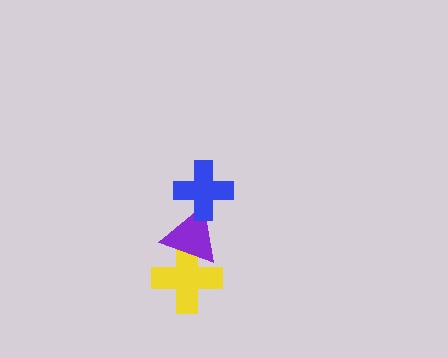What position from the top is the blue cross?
The blue cross is 1st from the top.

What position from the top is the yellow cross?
The yellow cross is 3rd from the top.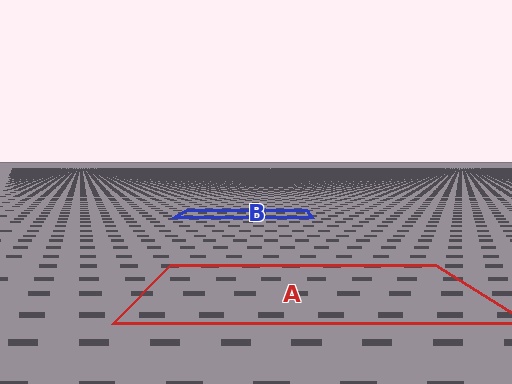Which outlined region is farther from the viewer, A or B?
Region B is farther from the viewer — the texture elements inside it appear smaller and more densely packed.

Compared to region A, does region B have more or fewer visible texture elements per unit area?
Region B has more texture elements per unit area — they are packed more densely because it is farther away.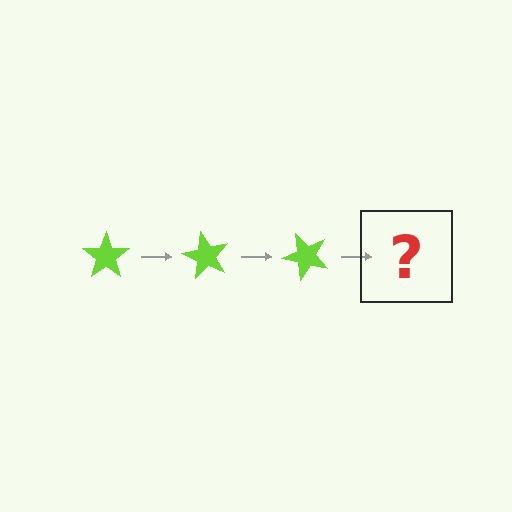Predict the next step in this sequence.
The next step is a lime star rotated 180 degrees.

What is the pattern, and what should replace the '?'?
The pattern is that the star rotates 60 degrees each step. The '?' should be a lime star rotated 180 degrees.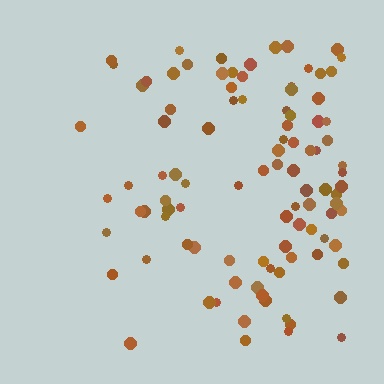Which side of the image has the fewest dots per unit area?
The left.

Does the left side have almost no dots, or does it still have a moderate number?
Still a moderate number, just noticeably fewer than the right.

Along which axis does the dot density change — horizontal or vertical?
Horizontal.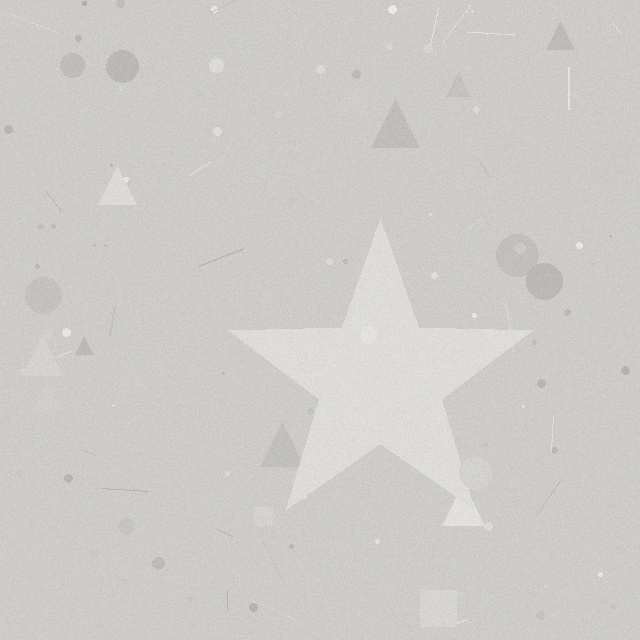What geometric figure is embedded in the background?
A star is embedded in the background.